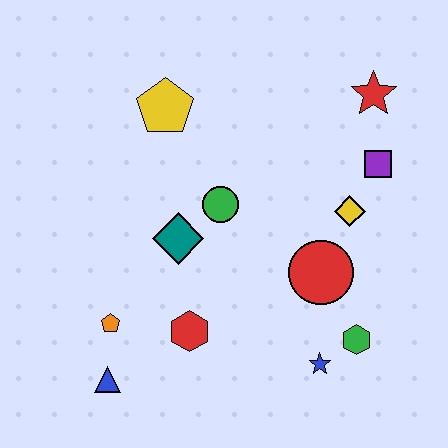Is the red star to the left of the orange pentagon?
No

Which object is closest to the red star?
The purple square is closest to the red star.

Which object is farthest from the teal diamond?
The red star is farthest from the teal diamond.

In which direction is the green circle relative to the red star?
The green circle is to the left of the red star.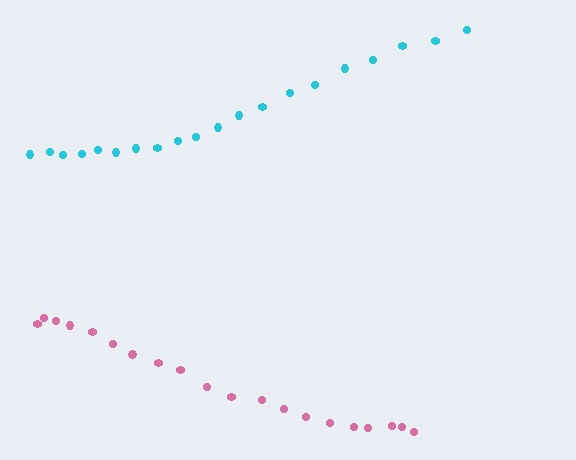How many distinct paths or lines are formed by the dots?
There are 2 distinct paths.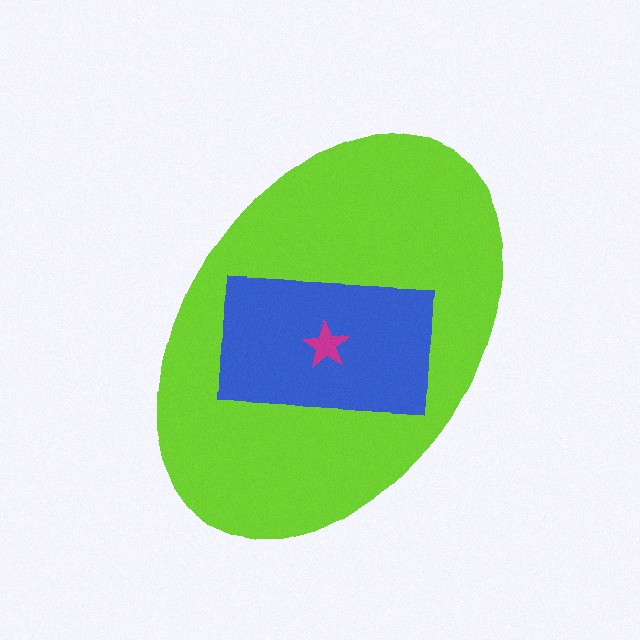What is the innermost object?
The magenta star.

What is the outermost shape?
The lime ellipse.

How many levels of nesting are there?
3.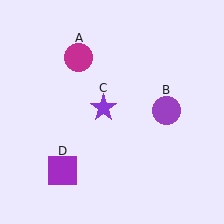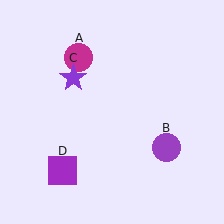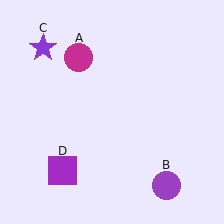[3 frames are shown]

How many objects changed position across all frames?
2 objects changed position: purple circle (object B), purple star (object C).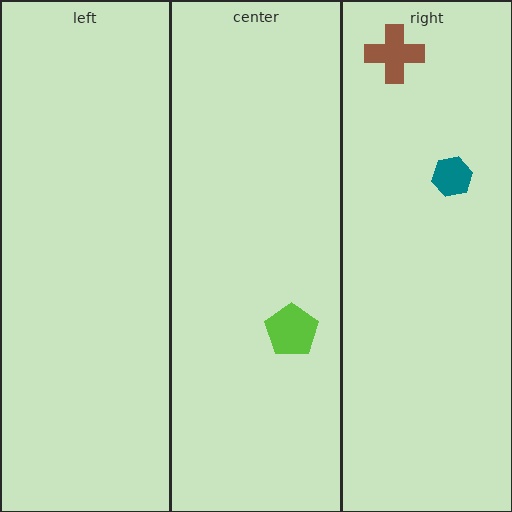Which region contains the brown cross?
The right region.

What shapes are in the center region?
The lime pentagon.